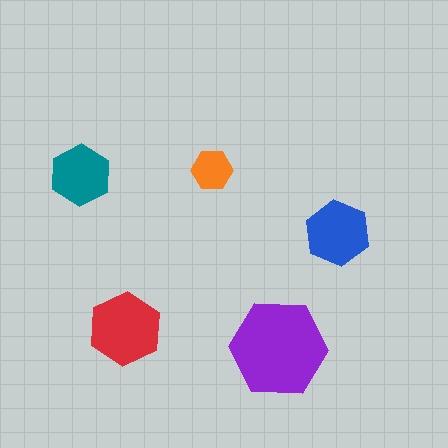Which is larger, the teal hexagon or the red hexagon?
The red one.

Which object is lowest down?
The purple hexagon is bottommost.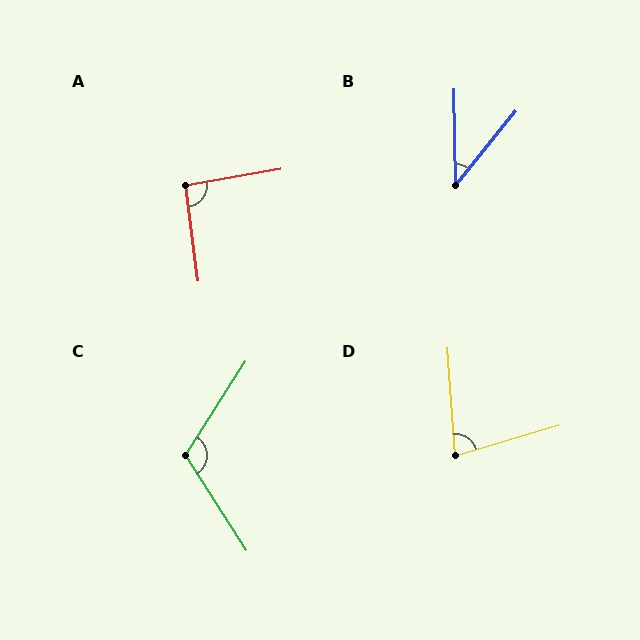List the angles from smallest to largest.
B (40°), D (77°), A (92°), C (115°).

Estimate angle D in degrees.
Approximately 77 degrees.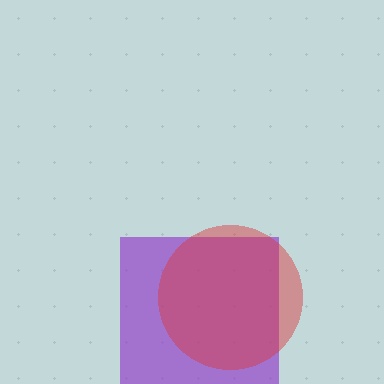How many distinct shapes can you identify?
There are 2 distinct shapes: a purple square, a red circle.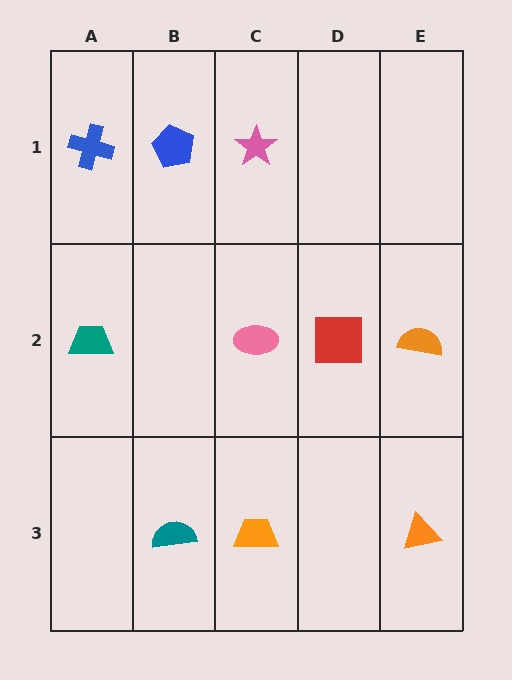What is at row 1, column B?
A blue pentagon.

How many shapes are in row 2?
4 shapes.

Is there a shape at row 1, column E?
No, that cell is empty.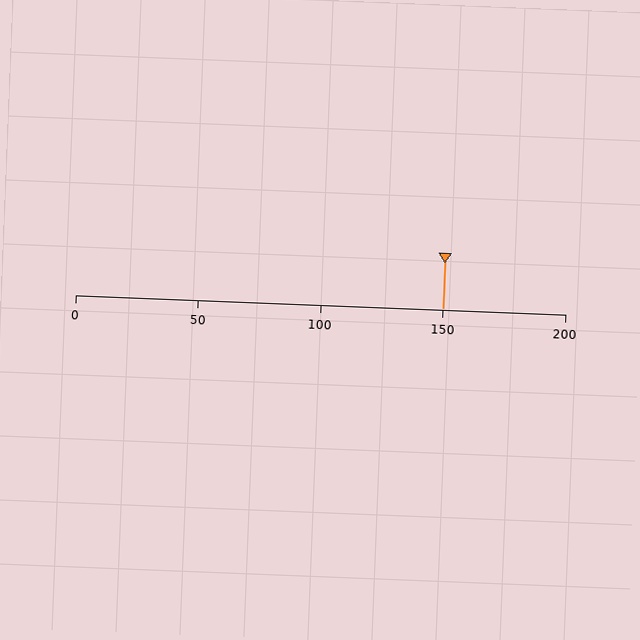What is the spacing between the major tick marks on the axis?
The major ticks are spaced 50 apart.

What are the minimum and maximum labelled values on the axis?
The axis runs from 0 to 200.